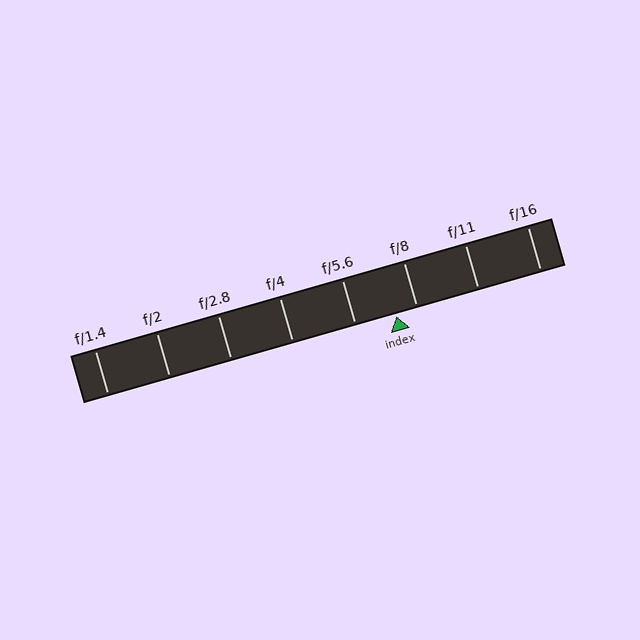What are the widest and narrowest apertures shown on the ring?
The widest aperture shown is f/1.4 and the narrowest is f/16.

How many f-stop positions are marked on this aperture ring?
There are 8 f-stop positions marked.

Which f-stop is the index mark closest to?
The index mark is closest to f/8.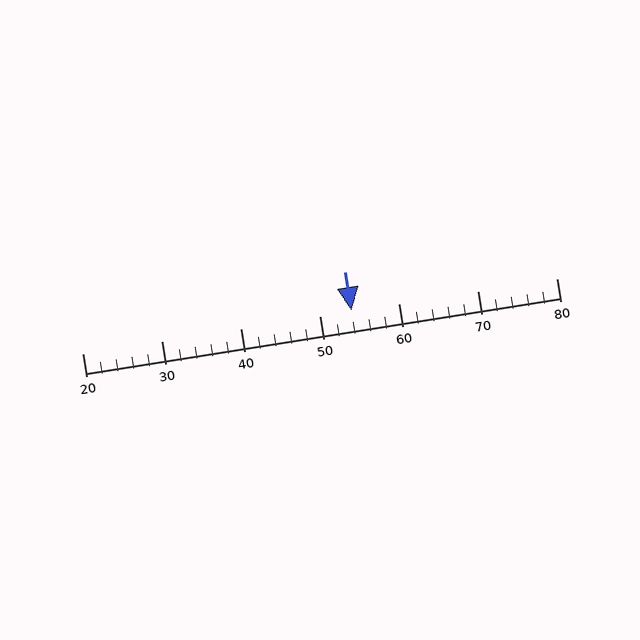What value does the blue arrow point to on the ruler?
The blue arrow points to approximately 54.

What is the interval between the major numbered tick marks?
The major tick marks are spaced 10 units apart.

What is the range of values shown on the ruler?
The ruler shows values from 20 to 80.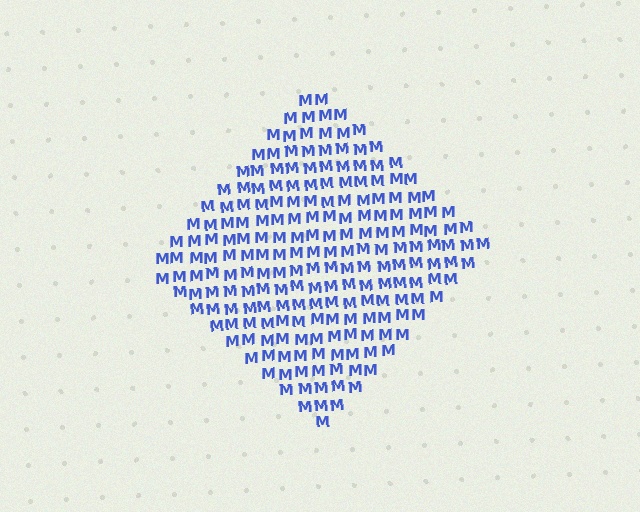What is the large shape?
The large shape is a diamond.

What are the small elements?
The small elements are letter M's.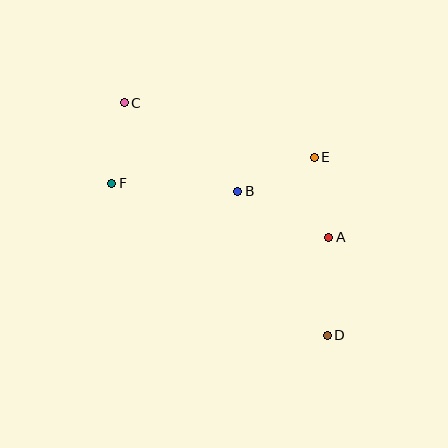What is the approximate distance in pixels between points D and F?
The distance between D and F is approximately 264 pixels.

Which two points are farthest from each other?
Points C and D are farthest from each other.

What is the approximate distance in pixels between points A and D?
The distance between A and D is approximately 98 pixels.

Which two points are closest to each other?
Points A and E are closest to each other.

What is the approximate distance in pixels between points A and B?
The distance between A and B is approximately 102 pixels.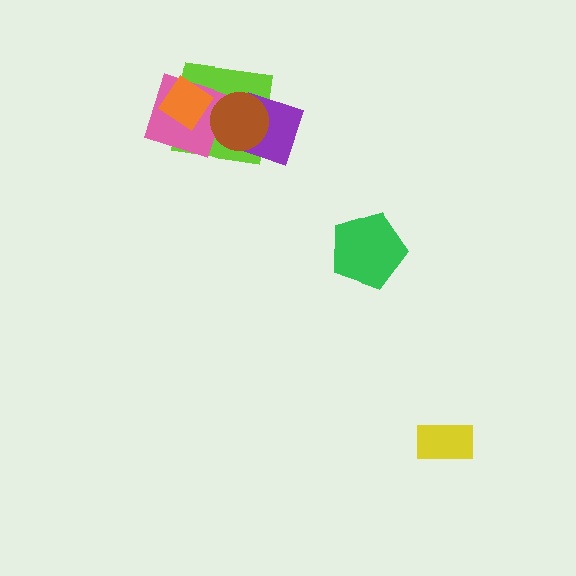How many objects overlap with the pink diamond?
3 objects overlap with the pink diamond.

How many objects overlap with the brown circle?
3 objects overlap with the brown circle.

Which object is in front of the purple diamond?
The brown circle is in front of the purple diamond.